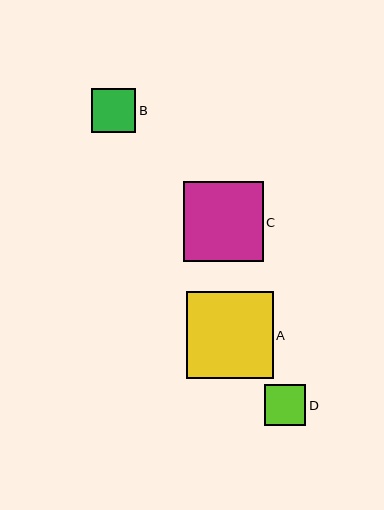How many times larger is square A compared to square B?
Square A is approximately 2.0 times the size of square B.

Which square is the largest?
Square A is the largest with a size of approximately 87 pixels.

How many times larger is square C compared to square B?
Square C is approximately 1.8 times the size of square B.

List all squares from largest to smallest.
From largest to smallest: A, C, B, D.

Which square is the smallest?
Square D is the smallest with a size of approximately 41 pixels.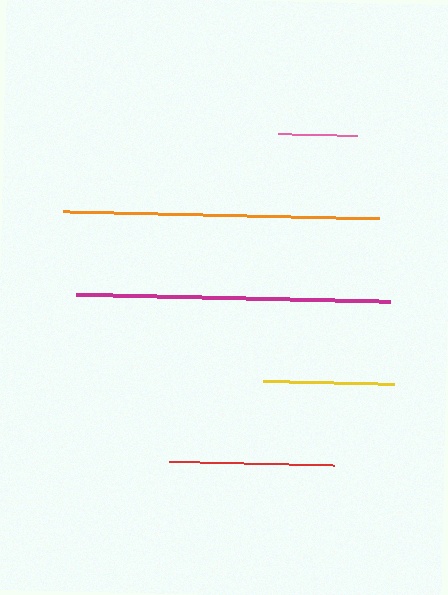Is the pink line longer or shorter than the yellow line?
The yellow line is longer than the pink line.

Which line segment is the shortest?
The pink line is the shortest at approximately 79 pixels.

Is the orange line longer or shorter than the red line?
The orange line is longer than the red line.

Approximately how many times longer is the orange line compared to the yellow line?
The orange line is approximately 2.4 times the length of the yellow line.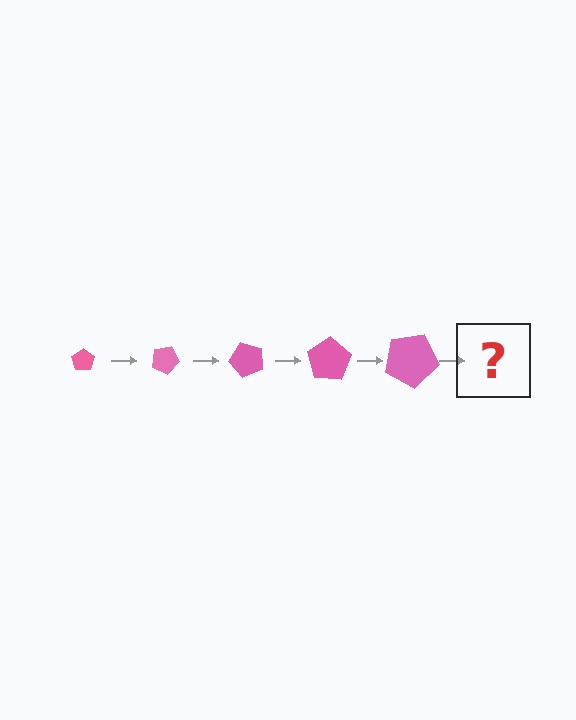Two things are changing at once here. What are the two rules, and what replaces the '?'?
The two rules are that the pentagon grows larger each step and it rotates 25 degrees each step. The '?' should be a pentagon, larger than the previous one and rotated 125 degrees from the start.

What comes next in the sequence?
The next element should be a pentagon, larger than the previous one and rotated 125 degrees from the start.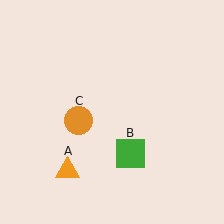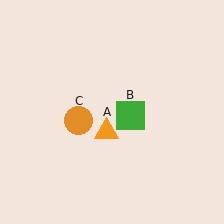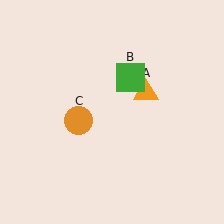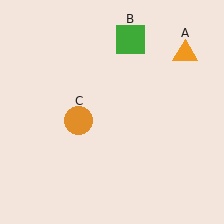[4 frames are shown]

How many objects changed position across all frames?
2 objects changed position: orange triangle (object A), green square (object B).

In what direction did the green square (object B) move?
The green square (object B) moved up.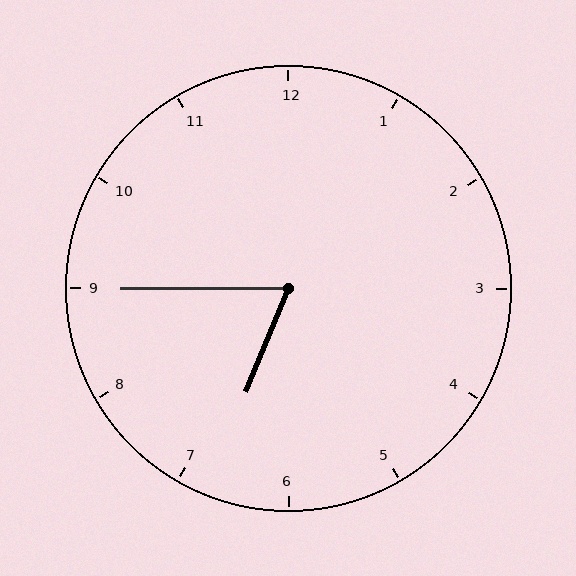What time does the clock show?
6:45.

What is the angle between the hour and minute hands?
Approximately 68 degrees.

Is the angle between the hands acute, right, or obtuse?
It is acute.